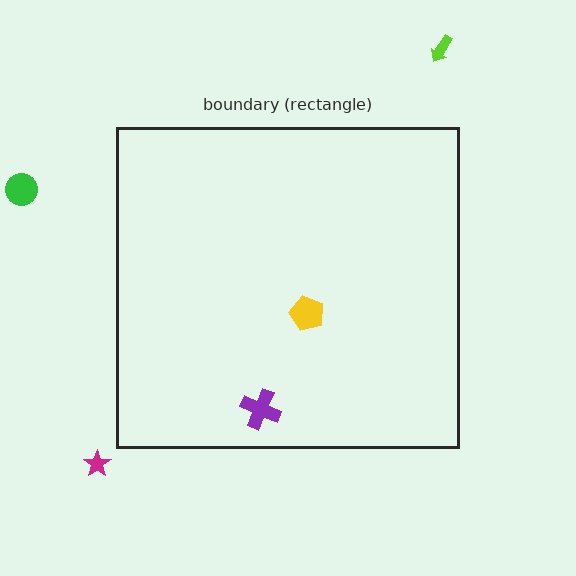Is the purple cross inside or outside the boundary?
Inside.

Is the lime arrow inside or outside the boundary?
Outside.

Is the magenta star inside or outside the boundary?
Outside.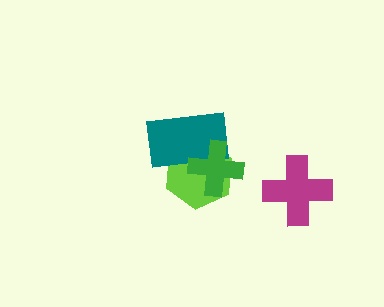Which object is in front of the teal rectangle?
The green cross is in front of the teal rectangle.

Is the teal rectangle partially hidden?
Yes, it is partially covered by another shape.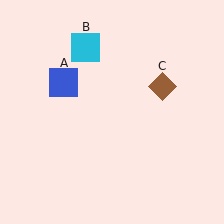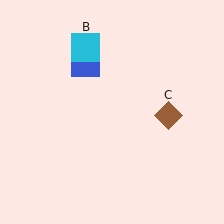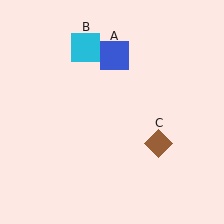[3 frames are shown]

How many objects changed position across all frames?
2 objects changed position: blue square (object A), brown diamond (object C).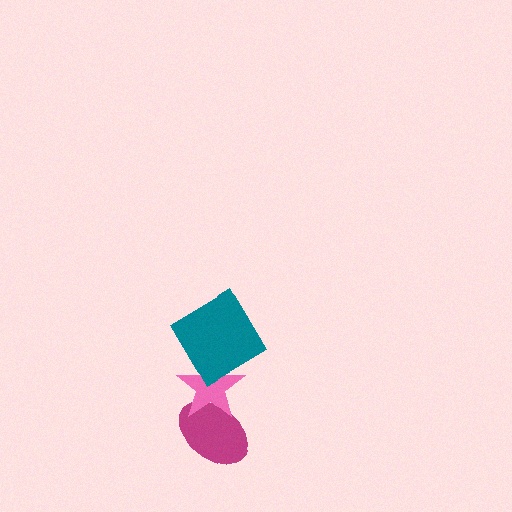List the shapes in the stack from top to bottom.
From top to bottom: the teal diamond, the pink star, the magenta ellipse.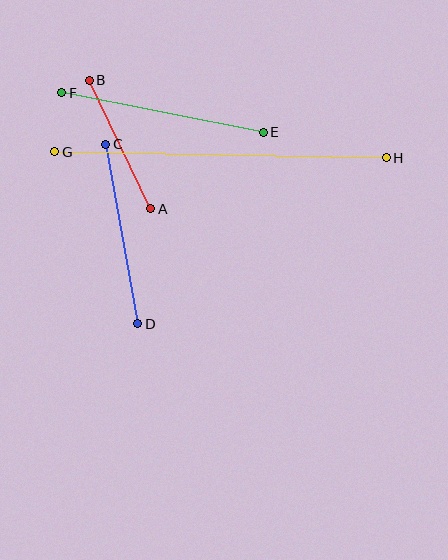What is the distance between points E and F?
The distance is approximately 205 pixels.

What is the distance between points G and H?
The distance is approximately 332 pixels.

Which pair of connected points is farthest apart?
Points G and H are farthest apart.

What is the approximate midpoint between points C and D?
The midpoint is at approximately (122, 234) pixels.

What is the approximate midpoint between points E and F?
The midpoint is at approximately (163, 112) pixels.